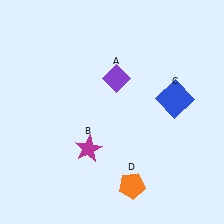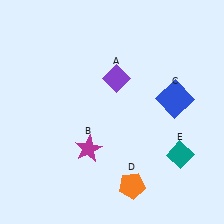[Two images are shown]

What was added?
A teal diamond (E) was added in Image 2.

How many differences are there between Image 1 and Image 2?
There is 1 difference between the two images.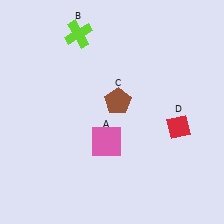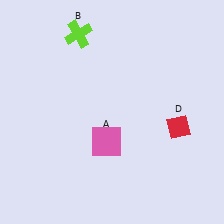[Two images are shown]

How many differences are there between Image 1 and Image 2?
There is 1 difference between the two images.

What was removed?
The brown pentagon (C) was removed in Image 2.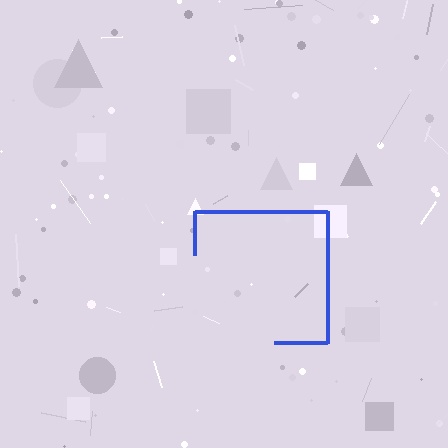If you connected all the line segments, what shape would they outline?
They would outline a square.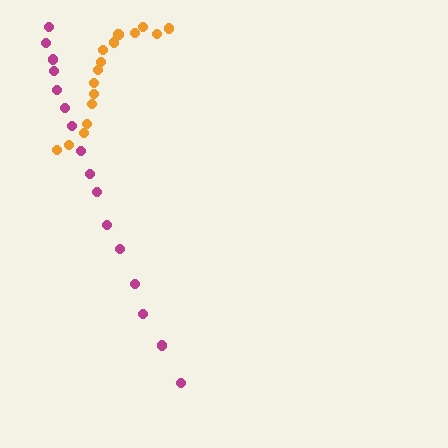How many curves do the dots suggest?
There are 2 distinct paths.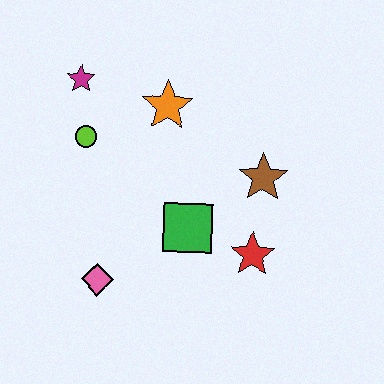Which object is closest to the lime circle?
The magenta star is closest to the lime circle.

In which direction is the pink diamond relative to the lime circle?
The pink diamond is below the lime circle.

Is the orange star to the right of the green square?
No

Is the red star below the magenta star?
Yes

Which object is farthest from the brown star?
The magenta star is farthest from the brown star.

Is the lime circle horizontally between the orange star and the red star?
No